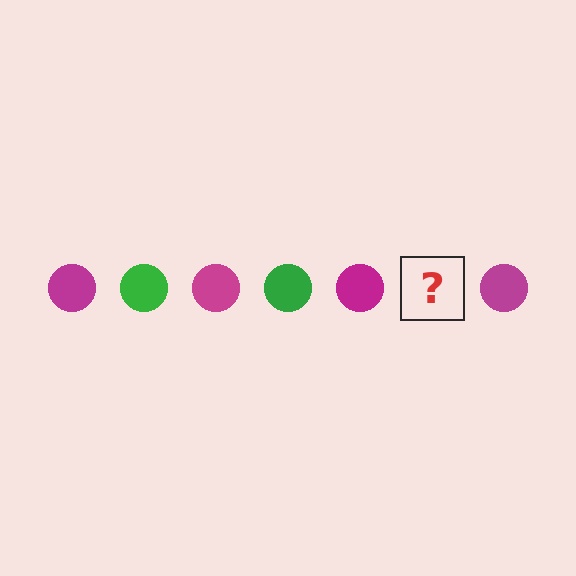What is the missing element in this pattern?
The missing element is a green circle.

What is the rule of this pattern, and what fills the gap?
The rule is that the pattern cycles through magenta, green circles. The gap should be filled with a green circle.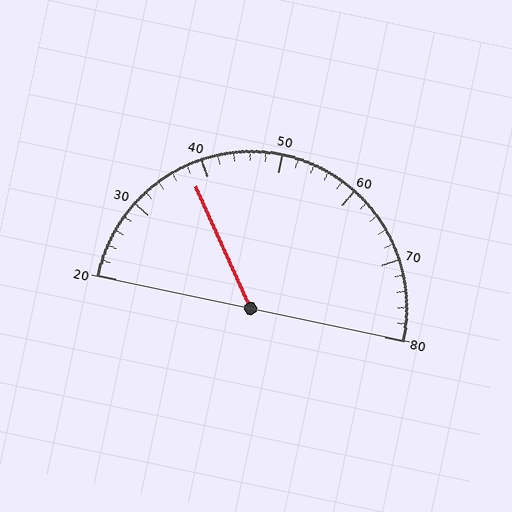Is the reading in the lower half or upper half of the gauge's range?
The reading is in the lower half of the range (20 to 80).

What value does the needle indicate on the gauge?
The needle indicates approximately 38.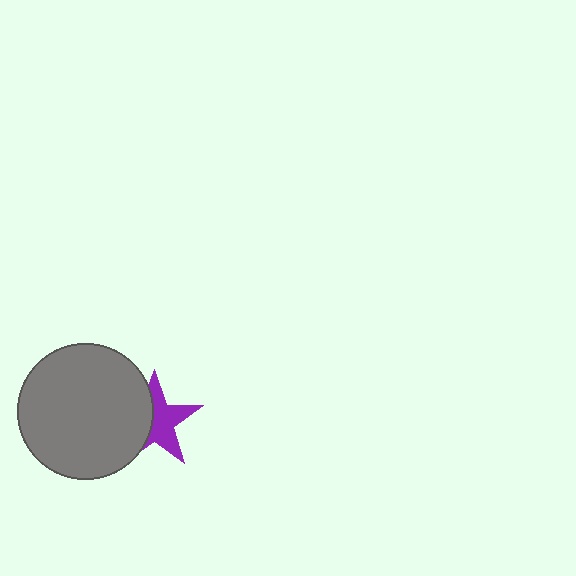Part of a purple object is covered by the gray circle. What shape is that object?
It is a star.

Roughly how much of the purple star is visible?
About half of it is visible (roughly 56%).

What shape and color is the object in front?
The object in front is a gray circle.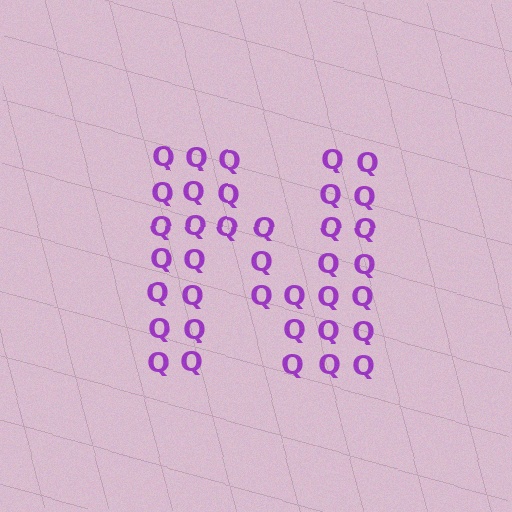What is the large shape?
The large shape is the letter N.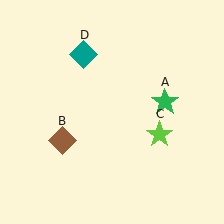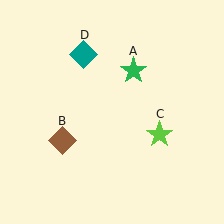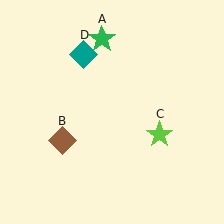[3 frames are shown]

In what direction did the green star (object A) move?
The green star (object A) moved up and to the left.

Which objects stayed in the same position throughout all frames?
Brown diamond (object B) and lime star (object C) and teal diamond (object D) remained stationary.